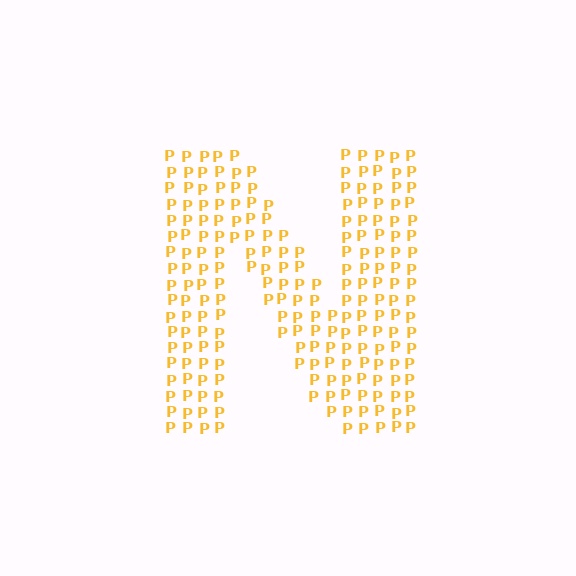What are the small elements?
The small elements are letter P's.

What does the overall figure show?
The overall figure shows the letter N.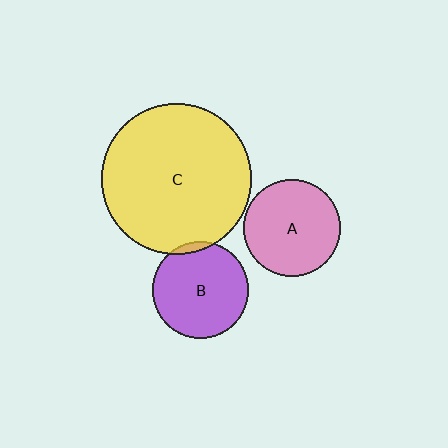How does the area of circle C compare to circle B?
Approximately 2.4 times.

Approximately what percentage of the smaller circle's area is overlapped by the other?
Approximately 5%.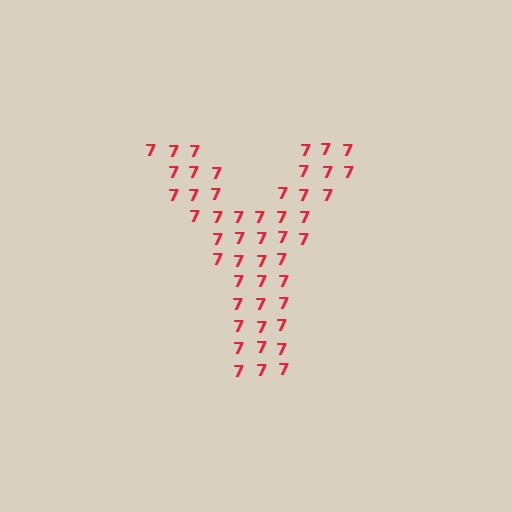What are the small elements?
The small elements are digit 7's.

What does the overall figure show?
The overall figure shows the letter Y.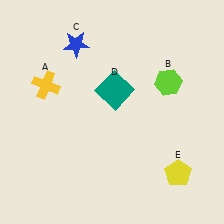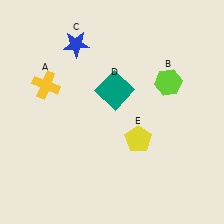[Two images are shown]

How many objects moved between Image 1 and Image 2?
1 object moved between the two images.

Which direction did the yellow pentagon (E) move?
The yellow pentagon (E) moved left.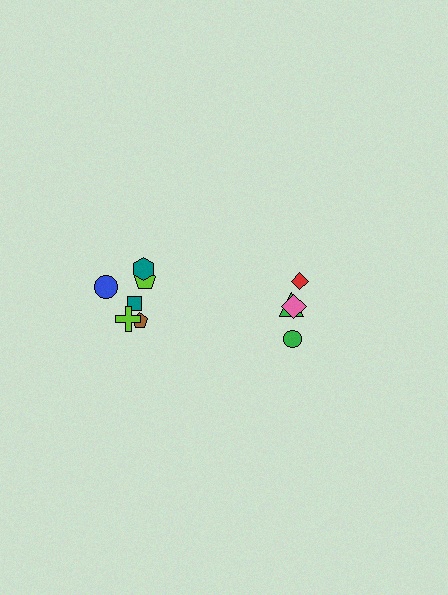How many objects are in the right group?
There are 4 objects.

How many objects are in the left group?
There are 6 objects.